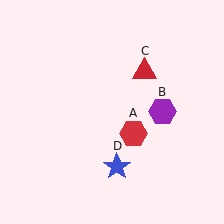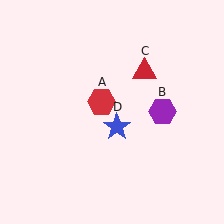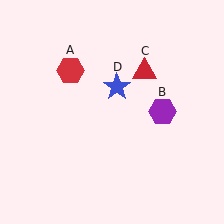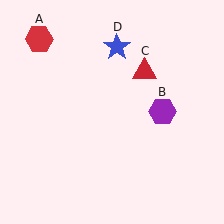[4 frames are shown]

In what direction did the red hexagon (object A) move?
The red hexagon (object A) moved up and to the left.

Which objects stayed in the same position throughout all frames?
Purple hexagon (object B) and red triangle (object C) remained stationary.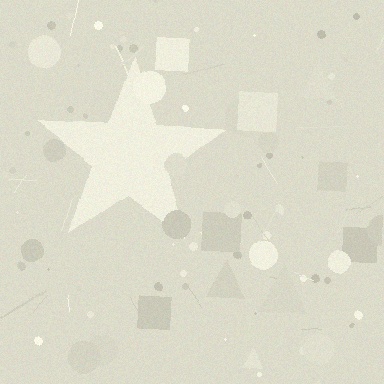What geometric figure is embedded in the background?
A star is embedded in the background.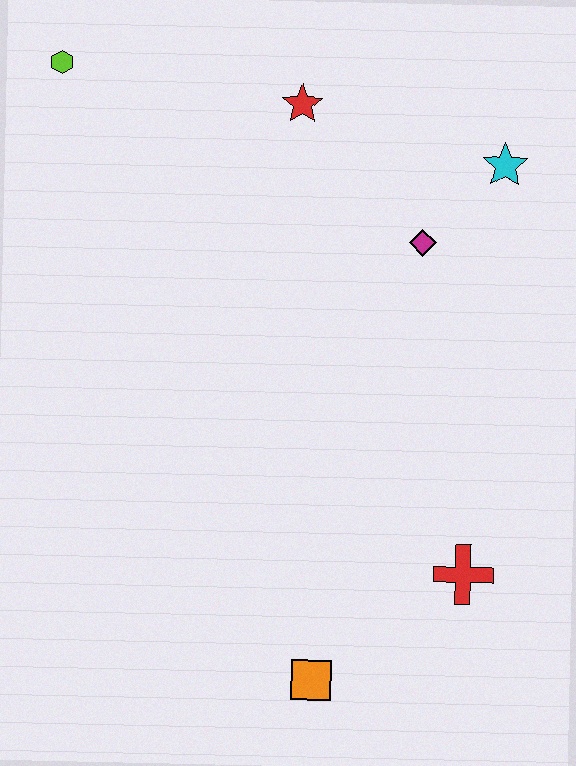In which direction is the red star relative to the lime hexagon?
The red star is to the right of the lime hexagon.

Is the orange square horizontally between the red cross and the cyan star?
No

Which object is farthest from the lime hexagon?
The orange square is farthest from the lime hexagon.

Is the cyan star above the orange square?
Yes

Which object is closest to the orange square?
The red cross is closest to the orange square.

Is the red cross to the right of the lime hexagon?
Yes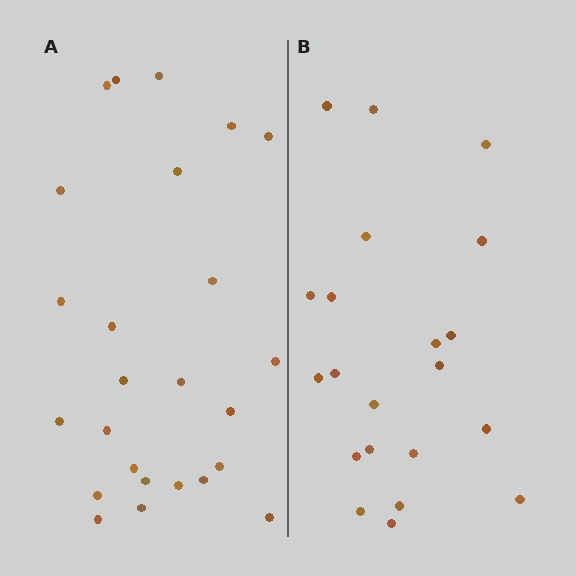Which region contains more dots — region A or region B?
Region A (the left region) has more dots.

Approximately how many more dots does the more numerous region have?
Region A has about 4 more dots than region B.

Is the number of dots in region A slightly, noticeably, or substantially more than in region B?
Region A has only slightly more — the two regions are fairly close. The ratio is roughly 1.2 to 1.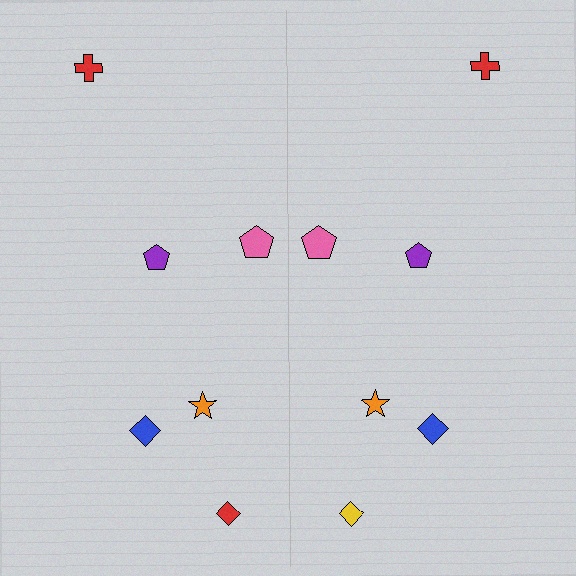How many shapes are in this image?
There are 12 shapes in this image.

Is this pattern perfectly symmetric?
No, the pattern is not perfectly symmetric. The yellow diamond on the right side breaks the symmetry — its mirror counterpart is red.